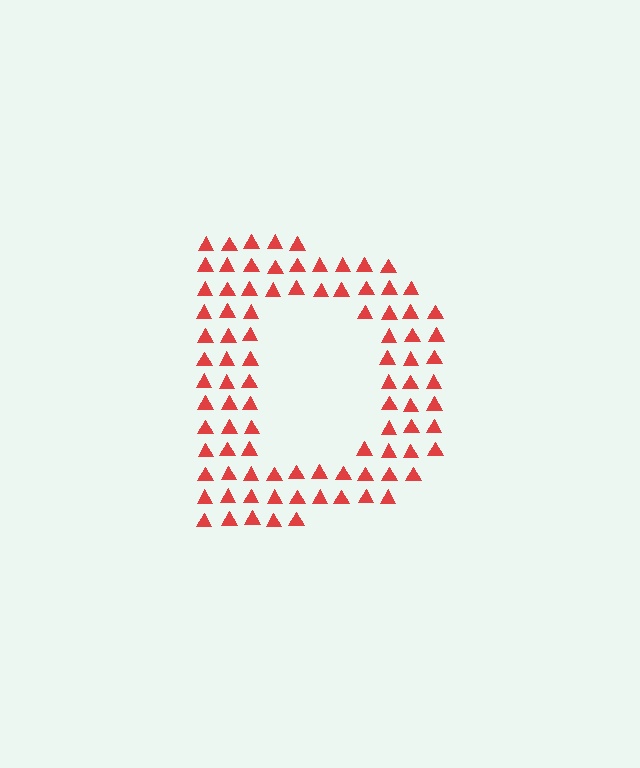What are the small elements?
The small elements are triangles.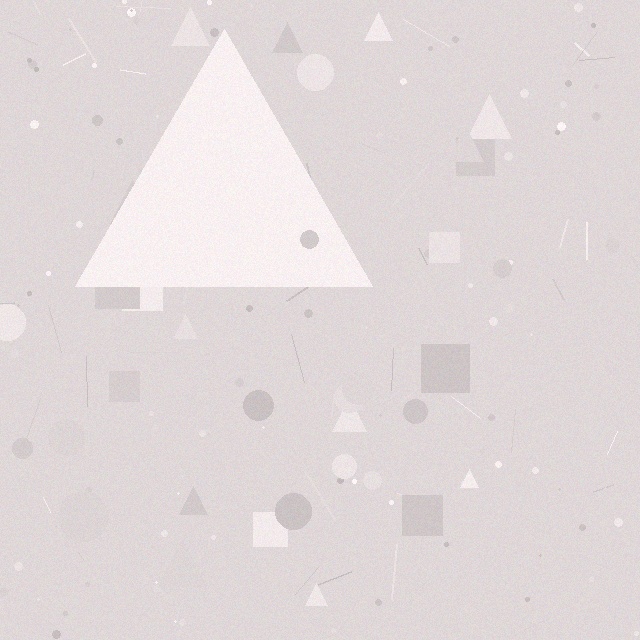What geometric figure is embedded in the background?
A triangle is embedded in the background.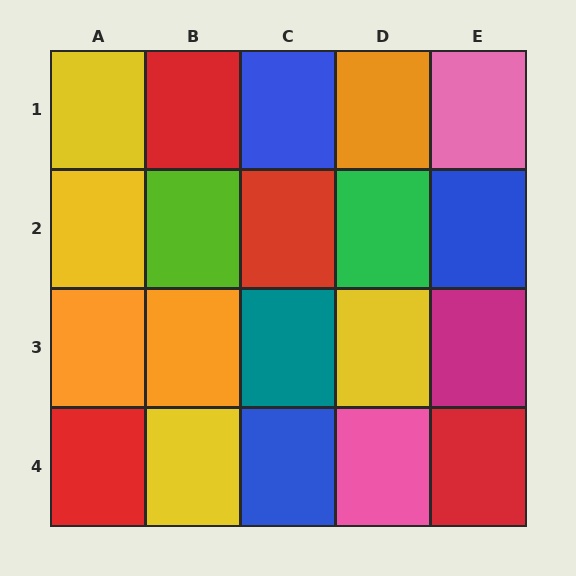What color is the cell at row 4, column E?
Red.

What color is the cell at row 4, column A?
Red.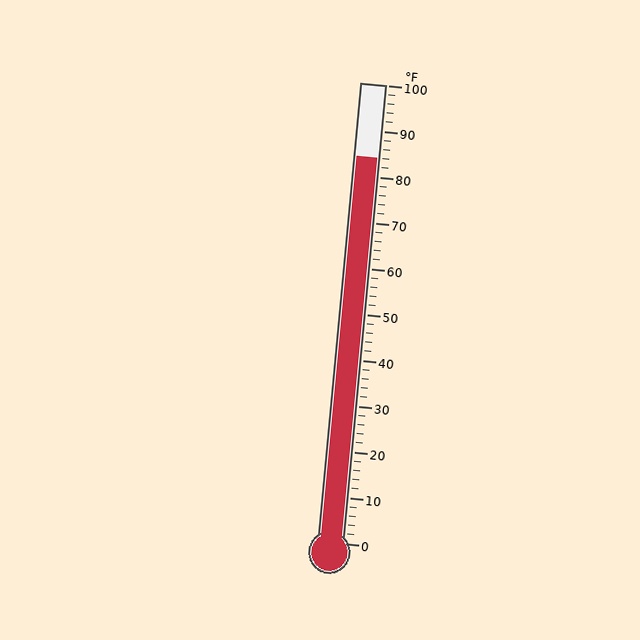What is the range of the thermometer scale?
The thermometer scale ranges from 0°F to 100°F.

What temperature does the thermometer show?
The thermometer shows approximately 84°F.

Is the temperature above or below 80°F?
The temperature is above 80°F.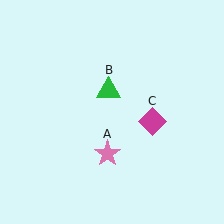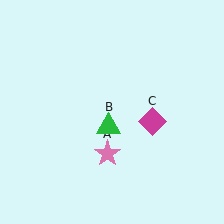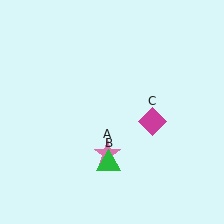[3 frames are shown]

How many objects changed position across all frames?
1 object changed position: green triangle (object B).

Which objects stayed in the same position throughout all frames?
Pink star (object A) and magenta diamond (object C) remained stationary.